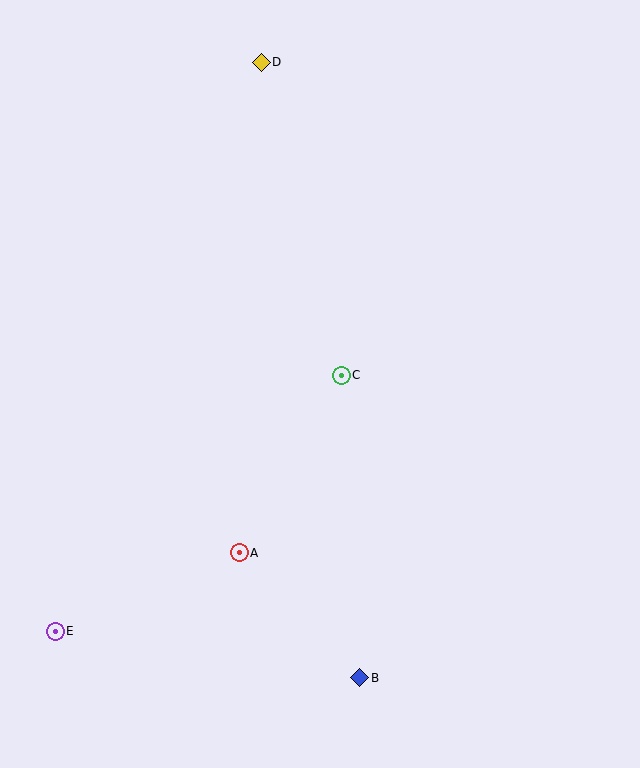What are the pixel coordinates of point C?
Point C is at (341, 375).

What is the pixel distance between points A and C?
The distance between A and C is 205 pixels.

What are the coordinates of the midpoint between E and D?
The midpoint between E and D is at (158, 347).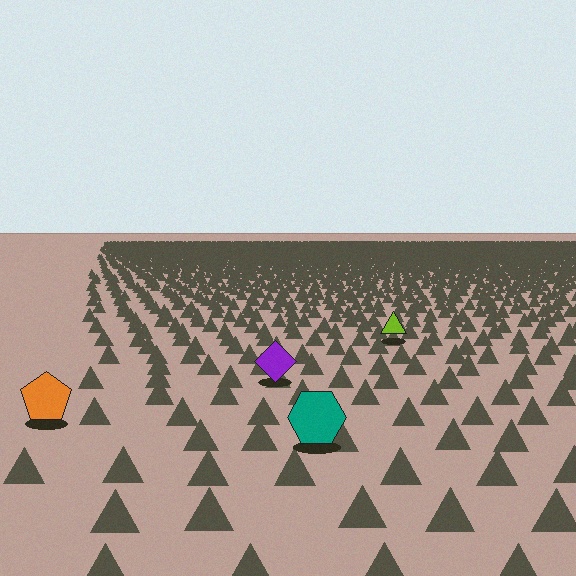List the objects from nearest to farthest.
From nearest to farthest: the teal hexagon, the orange pentagon, the purple diamond, the lime triangle.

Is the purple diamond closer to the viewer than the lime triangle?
Yes. The purple diamond is closer — you can tell from the texture gradient: the ground texture is coarser near it.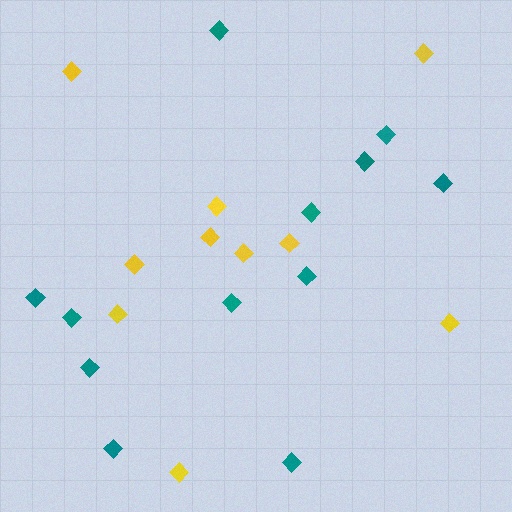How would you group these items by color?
There are 2 groups: one group of yellow diamonds (10) and one group of teal diamonds (12).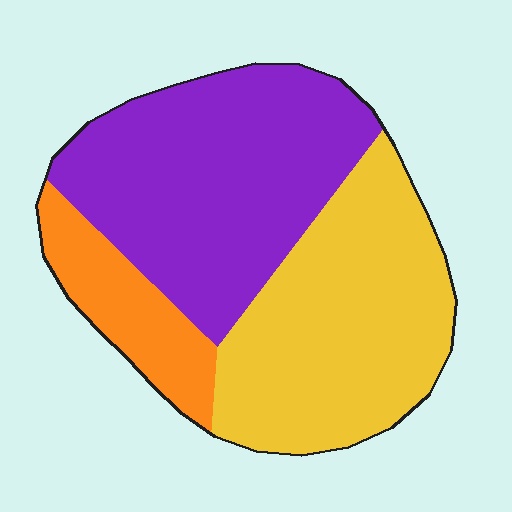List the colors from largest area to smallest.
From largest to smallest: purple, yellow, orange.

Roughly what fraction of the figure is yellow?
Yellow covers roughly 40% of the figure.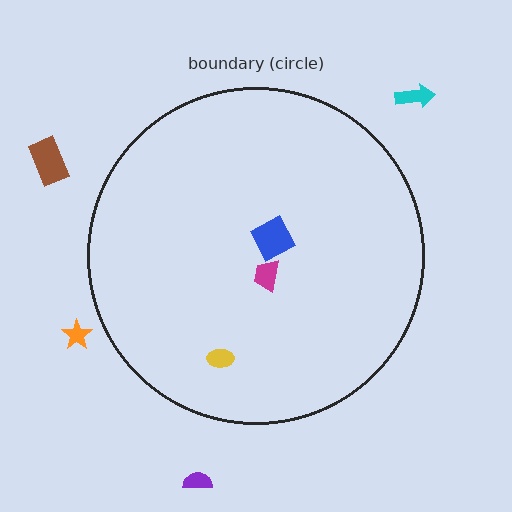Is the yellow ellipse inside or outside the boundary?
Inside.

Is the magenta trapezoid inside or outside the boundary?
Inside.